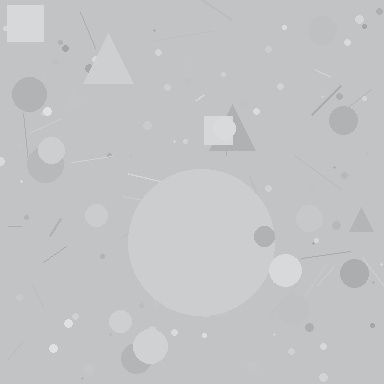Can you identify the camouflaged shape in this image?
The camouflaged shape is a circle.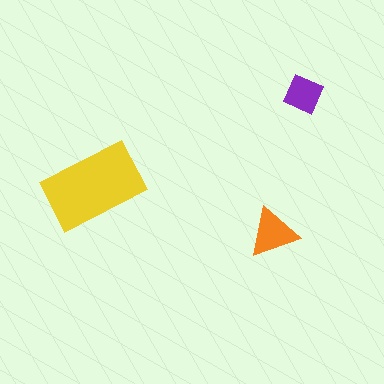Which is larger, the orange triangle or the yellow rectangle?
The yellow rectangle.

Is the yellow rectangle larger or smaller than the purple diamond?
Larger.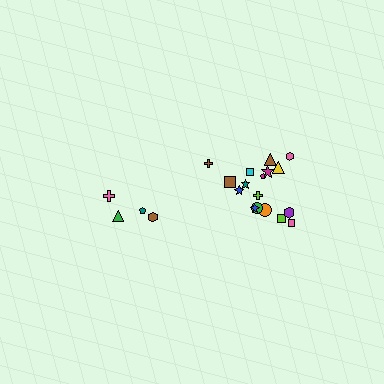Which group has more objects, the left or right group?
The right group.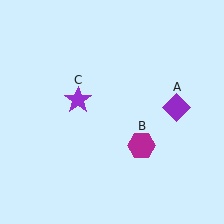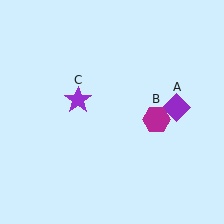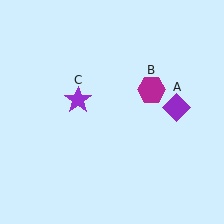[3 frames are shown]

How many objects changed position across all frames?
1 object changed position: magenta hexagon (object B).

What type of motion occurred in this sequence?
The magenta hexagon (object B) rotated counterclockwise around the center of the scene.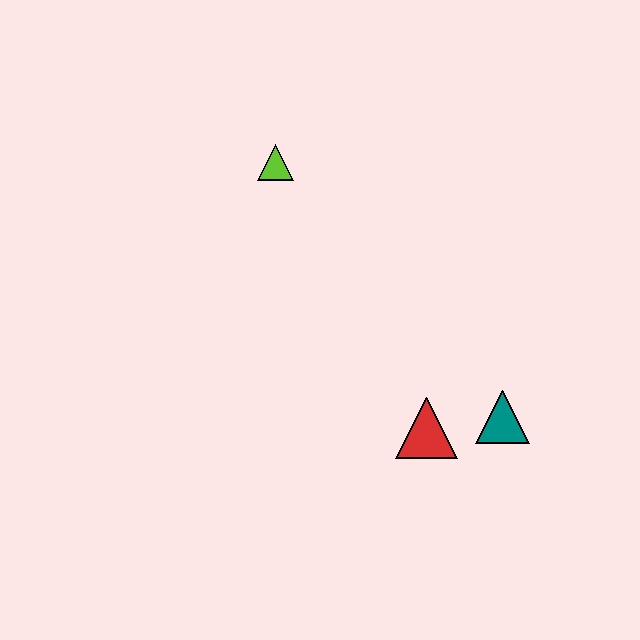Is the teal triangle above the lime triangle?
No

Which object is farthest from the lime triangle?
The teal triangle is farthest from the lime triangle.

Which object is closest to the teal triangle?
The red triangle is closest to the teal triangle.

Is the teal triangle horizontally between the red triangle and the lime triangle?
No